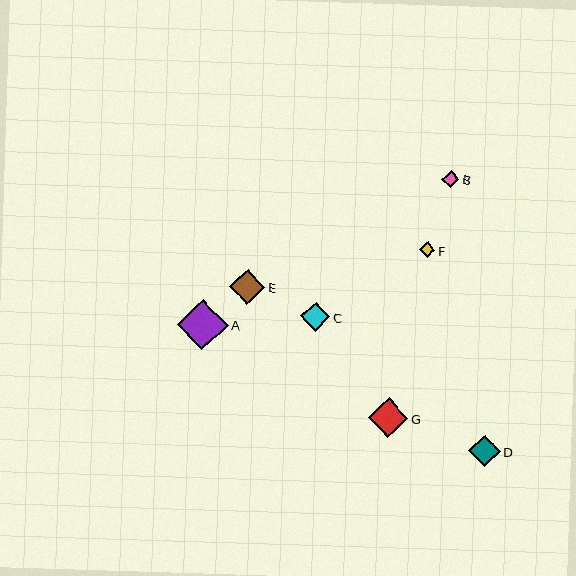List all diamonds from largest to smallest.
From largest to smallest: A, G, E, D, C, B, F.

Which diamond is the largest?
Diamond A is the largest with a size of approximately 51 pixels.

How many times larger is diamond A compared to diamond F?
Diamond A is approximately 3.2 times the size of diamond F.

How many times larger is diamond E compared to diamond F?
Diamond E is approximately 2.3 times the size of diamond F.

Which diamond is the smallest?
Diamond F is the smallest with a size of approximately 16 pixels.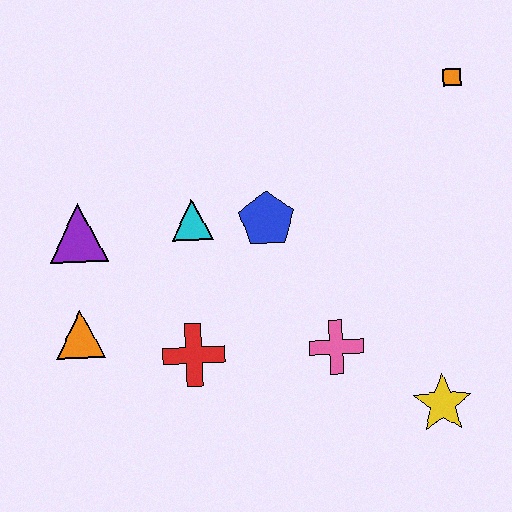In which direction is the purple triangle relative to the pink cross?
The purple triangle is to the left of the pink cross.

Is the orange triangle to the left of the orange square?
Yes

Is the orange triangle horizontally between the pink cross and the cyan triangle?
No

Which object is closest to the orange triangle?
The purple triangle is closest to the orange triangle.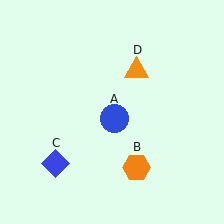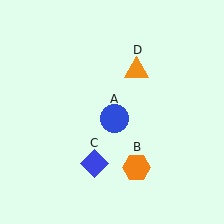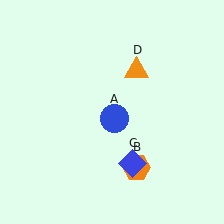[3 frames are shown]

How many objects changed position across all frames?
1 object changed position: blue diamond (object C).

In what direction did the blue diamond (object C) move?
The blue diamond (object C) moved right.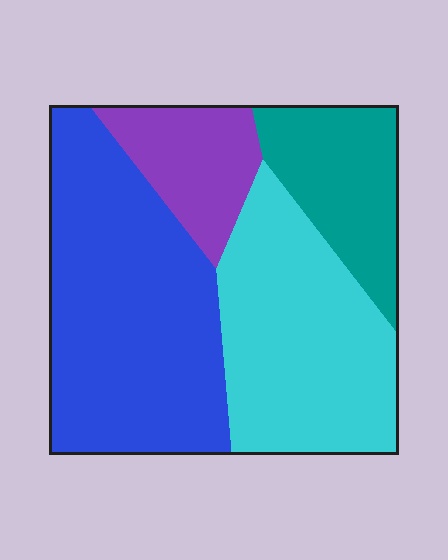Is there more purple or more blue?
Blue.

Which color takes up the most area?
Blue, at roughly 40%.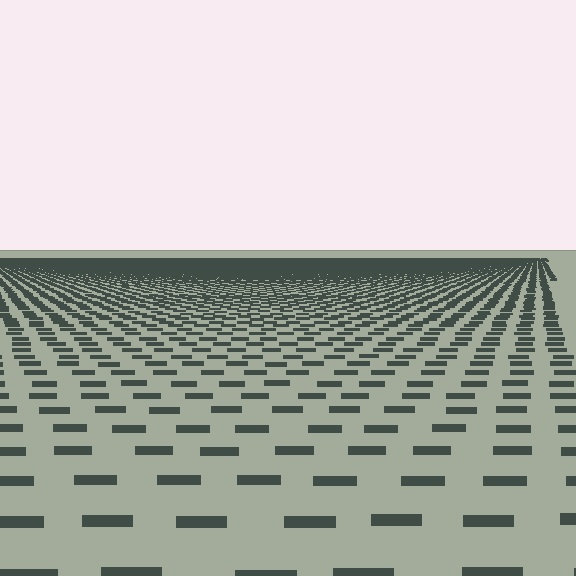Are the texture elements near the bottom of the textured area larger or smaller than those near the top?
Larger. Near the bottom, elements are closer to the viewer and appear at a bigger on-screen size.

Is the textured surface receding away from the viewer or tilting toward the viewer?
The surface is receding away from the viewer. Texture elements get smaller and denser toward the top.